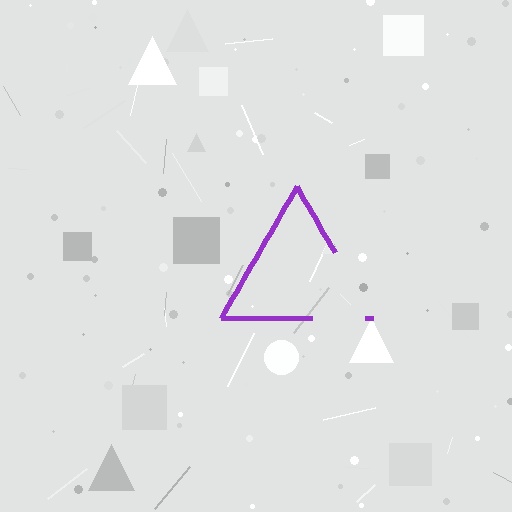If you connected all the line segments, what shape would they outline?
They would outline a triangle.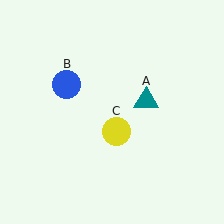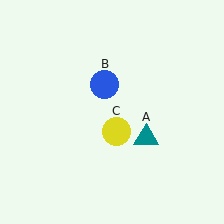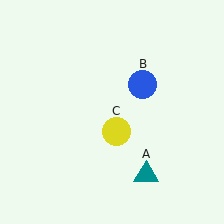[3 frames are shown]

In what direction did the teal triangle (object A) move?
The teal triangle (object A) moved down.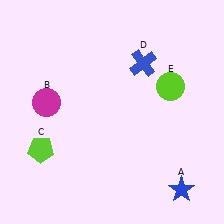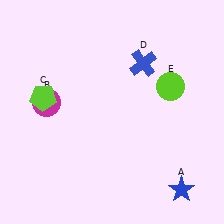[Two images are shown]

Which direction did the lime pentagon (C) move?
The lime pentagon (C) moved up.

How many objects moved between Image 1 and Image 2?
1 object moved between the two images.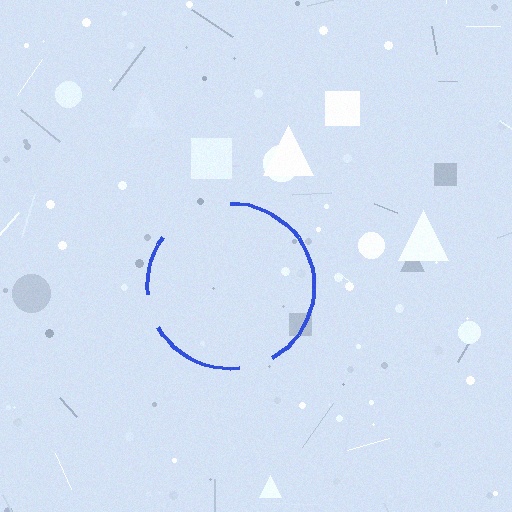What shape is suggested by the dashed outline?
The dashed outline suggests a circle.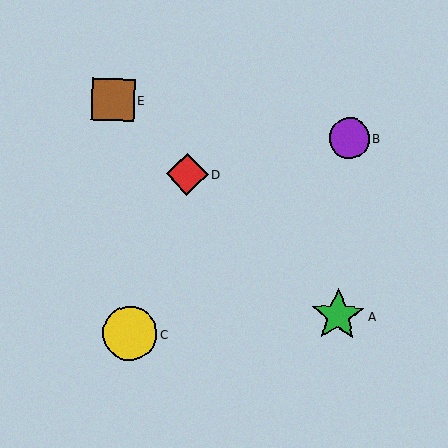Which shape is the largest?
The yellow circle (labeled C) is the largest.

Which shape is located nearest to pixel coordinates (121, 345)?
The yellow circle (labeled C) at (130, 334) is nearest to that location.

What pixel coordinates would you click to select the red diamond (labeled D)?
Click at (187, 174) to select the red diamond D.